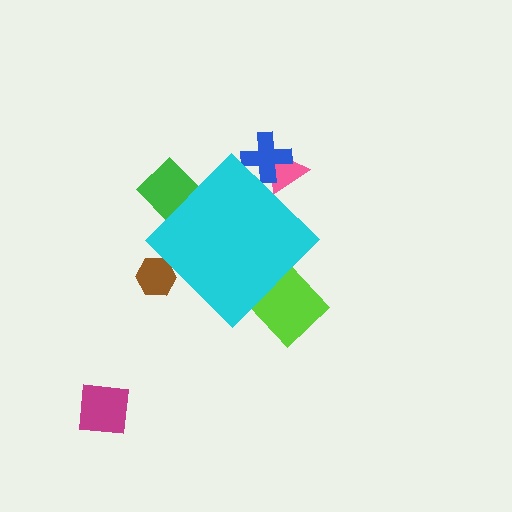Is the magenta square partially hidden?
No, the magenta square is fully visible.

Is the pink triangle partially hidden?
Yes, the pink triangle is partially hidden behind the cyan diamond.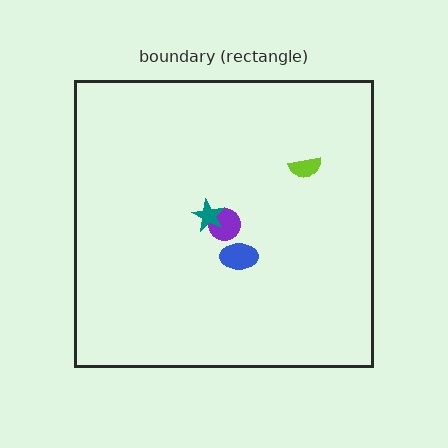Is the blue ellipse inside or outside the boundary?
Inside.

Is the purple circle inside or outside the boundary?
Inside.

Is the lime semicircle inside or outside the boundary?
Inside.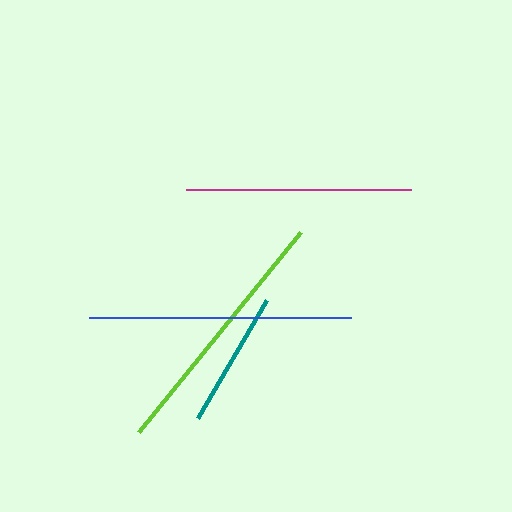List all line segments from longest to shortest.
From longest to shortest: blue, lime, magenta, teal.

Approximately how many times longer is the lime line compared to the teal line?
The lime line is approximately 1.9 times the length of the teal line.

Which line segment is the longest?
The blue line is the longest at approximately 262 pixels.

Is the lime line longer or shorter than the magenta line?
The lime line is longer than the magenta line.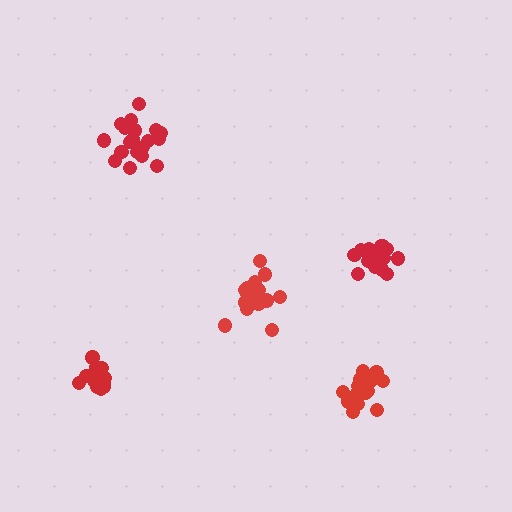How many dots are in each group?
Group 1: 16 dots, Group 2: 16 dots, Group 3: 19 dots, Group 4: 21 dots, Group 5: 16 dots (88 total).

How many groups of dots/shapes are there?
There are 5 groups.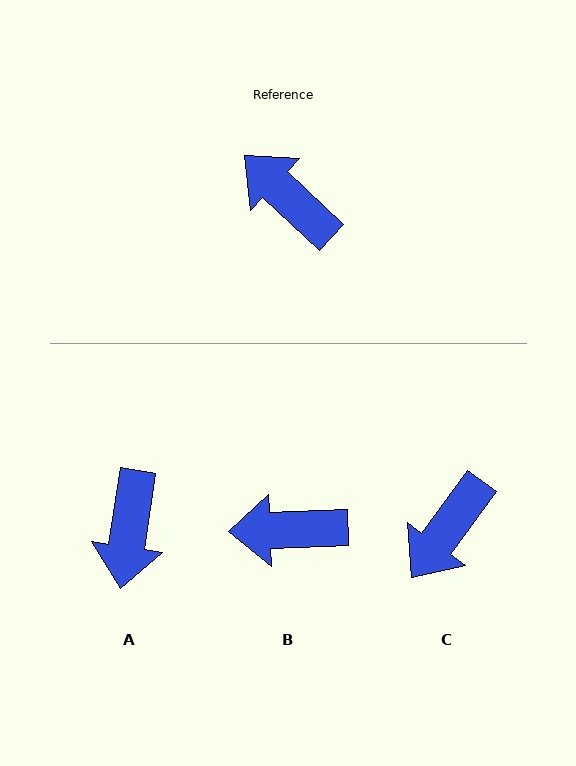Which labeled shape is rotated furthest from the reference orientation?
A, about 125 degrees away.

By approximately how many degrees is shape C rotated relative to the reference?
Approximately 97 degrees counter-clockwise.